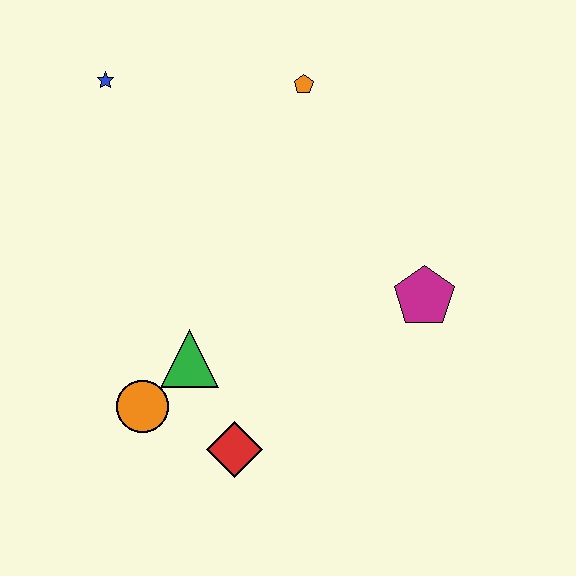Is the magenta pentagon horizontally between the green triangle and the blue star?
No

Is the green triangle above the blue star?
No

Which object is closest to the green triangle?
The orange circle is closest to the green triangle.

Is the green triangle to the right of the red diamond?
No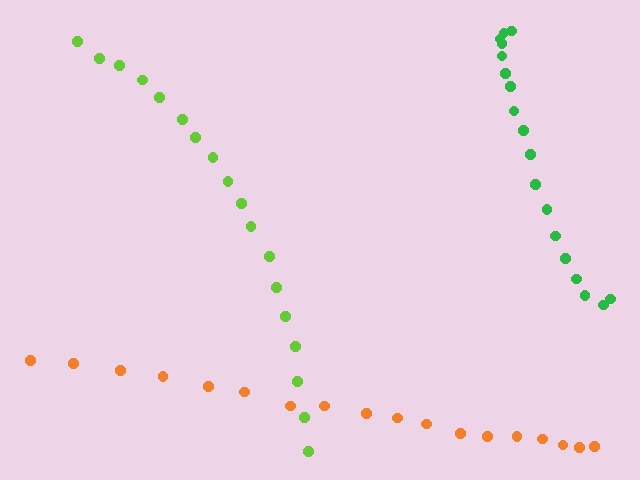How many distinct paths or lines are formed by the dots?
There are 3 distinct paths.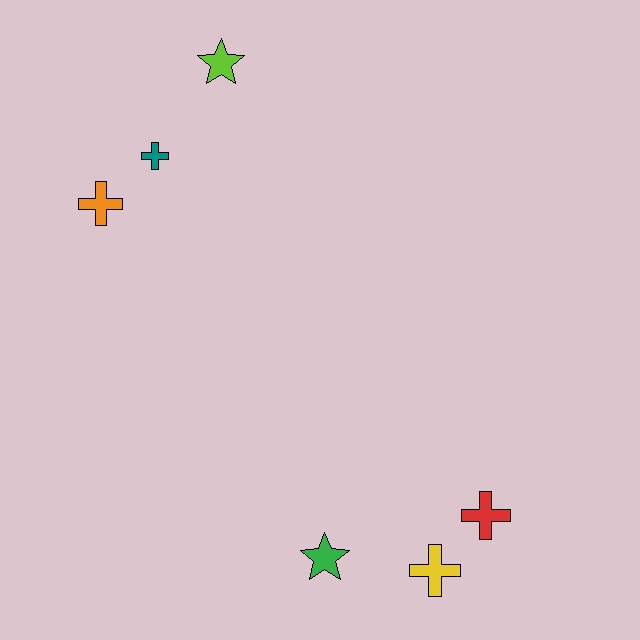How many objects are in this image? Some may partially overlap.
There are 6 objects.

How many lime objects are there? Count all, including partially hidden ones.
There is 1 lime object.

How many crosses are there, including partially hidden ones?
There are 4 crosses.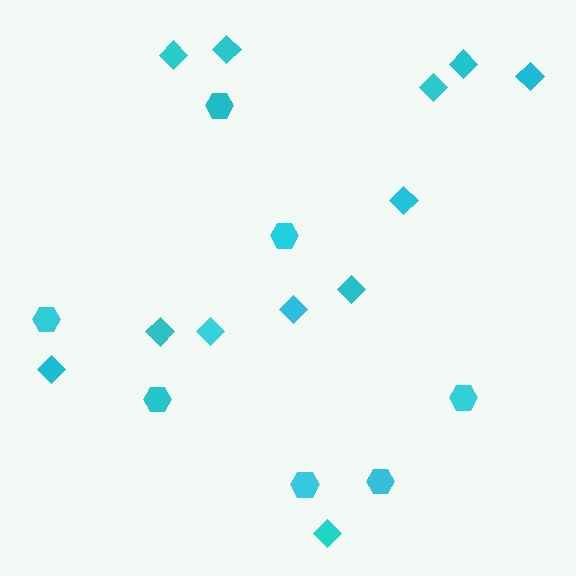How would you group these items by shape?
There are 2 groups: one group of hexagons (7) and one group of diamonds (12).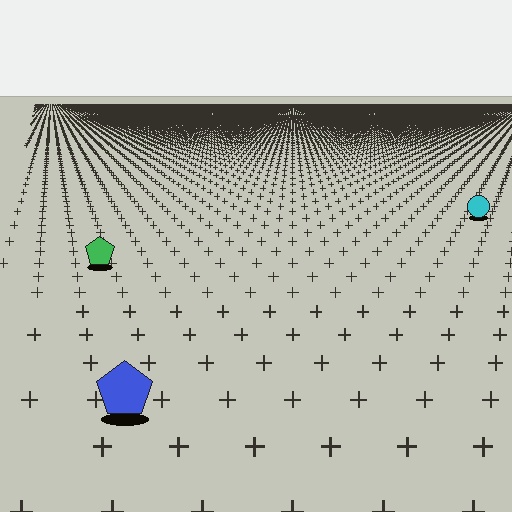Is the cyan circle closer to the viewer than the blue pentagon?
No. The blue pentagon is closer — you can tell from the texture gradient: the ground texture is coarser near it.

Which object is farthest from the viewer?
The cyan circle is farthest from the viewer. It appears smaller and the ground texture around it is denser.